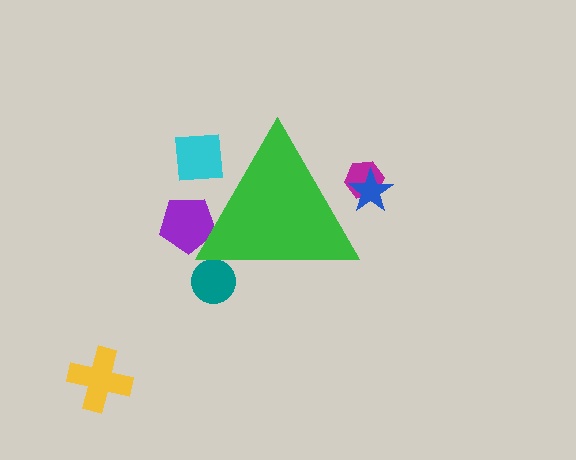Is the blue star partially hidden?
Yes, the blue star is partially hidden behind the green triangle.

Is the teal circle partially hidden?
Yes, the teal circle is partially hidden behind the green triangle.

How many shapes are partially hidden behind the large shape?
5 shapes are partially hidden.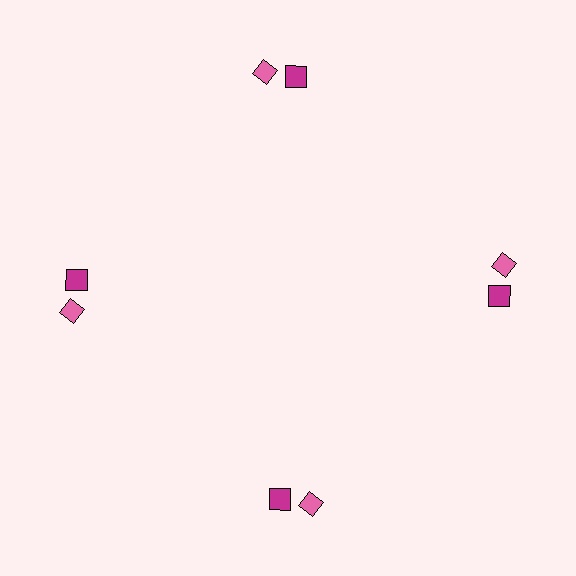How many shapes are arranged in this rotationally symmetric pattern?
There are 8 shapes, arranged in 4 groups of 2.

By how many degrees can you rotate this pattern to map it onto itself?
The pattern maps onto itself every 90 degrees of rotation.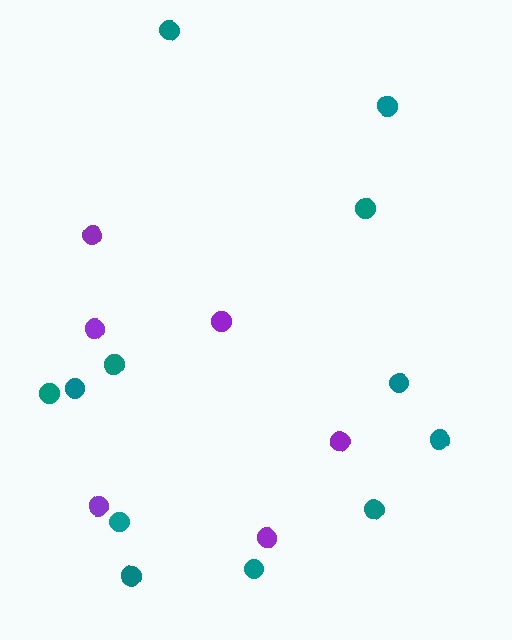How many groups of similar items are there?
There are 2 groups: one group of teal circles (12) and one group of purple circles (6).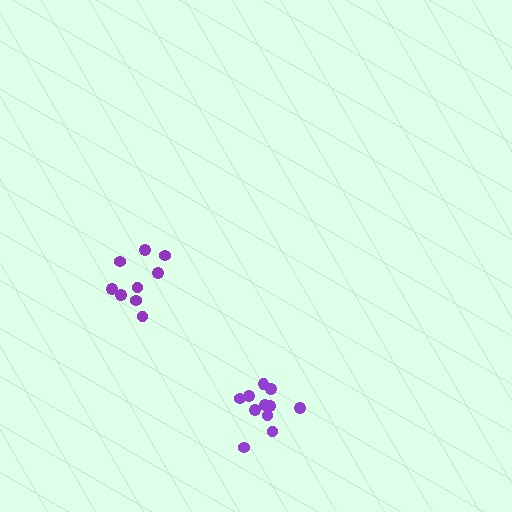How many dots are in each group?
Group 1: 11 dots, Group 2: 9 dots (20 total).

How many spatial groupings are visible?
There are 2 spatial groupings.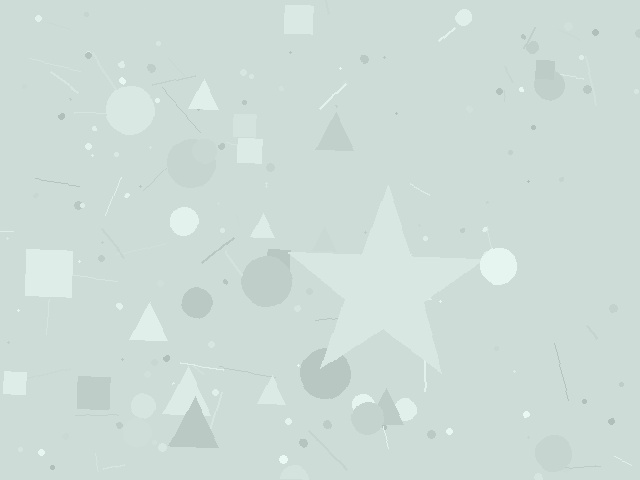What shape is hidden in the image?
A star is hidden in the image.